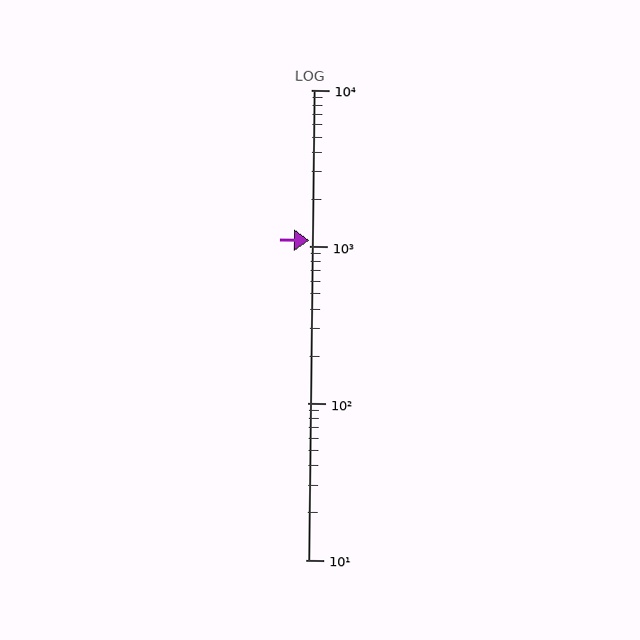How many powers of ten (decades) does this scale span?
The scale spans 3 decades, from 10 to 10000.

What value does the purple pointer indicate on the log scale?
The pointer indicates approximately 1100.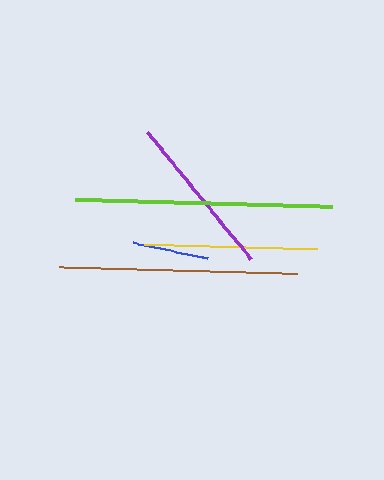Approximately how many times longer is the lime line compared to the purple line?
The lime line is approximately 1.6 times the length of the purple line.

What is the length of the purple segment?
The purple segment is approximately 163 pixels long.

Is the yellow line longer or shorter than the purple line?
The yellow line is longer than the purple line.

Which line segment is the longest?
The lime line is the longest at approximately 257 pixels.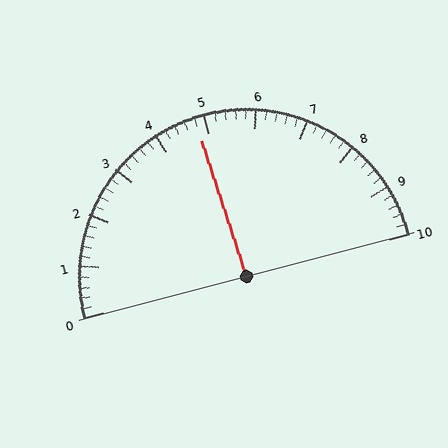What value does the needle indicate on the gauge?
The needle indicates approximately 4.8.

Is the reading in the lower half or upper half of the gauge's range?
The reading is in the lower half of the range (0 to 10).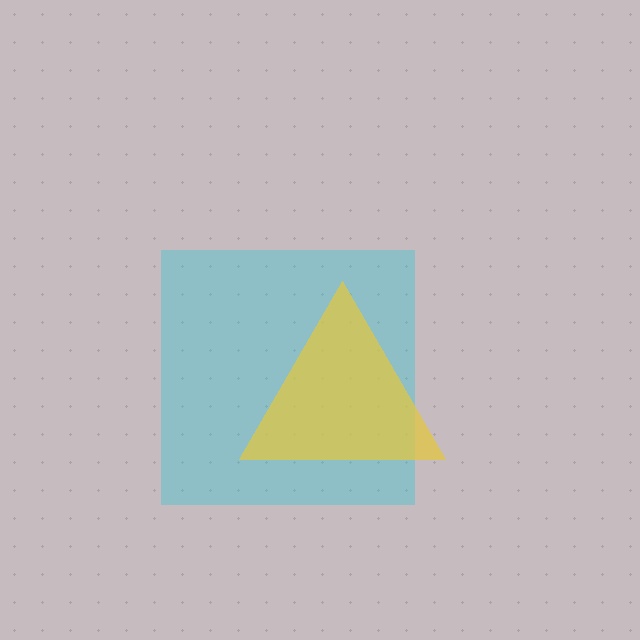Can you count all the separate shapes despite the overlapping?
Yes, there are 2 separate shapes.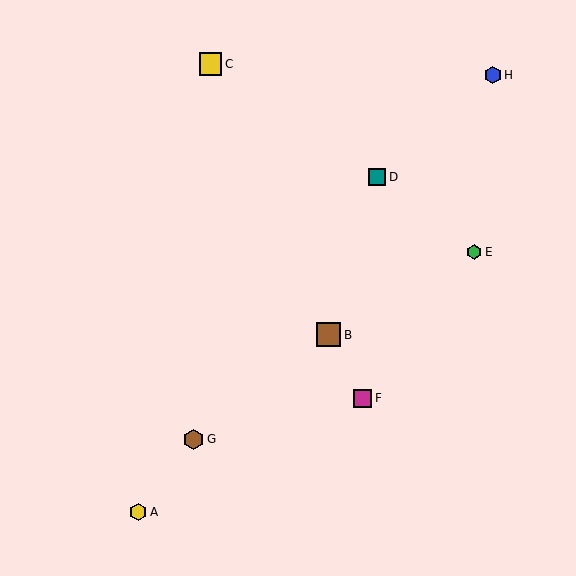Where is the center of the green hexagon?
The center of the green hexagon is at (474, 252).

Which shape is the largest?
The brown square (labeled B) is the largest.